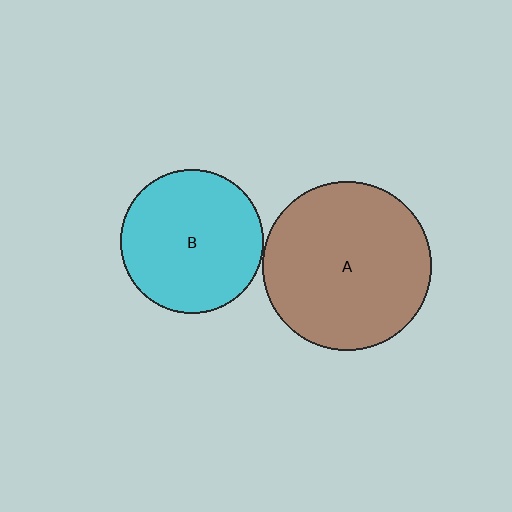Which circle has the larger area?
Circle A (brown).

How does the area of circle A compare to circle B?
Approximately 1.4 times.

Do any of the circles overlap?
No, none of the circles overlap.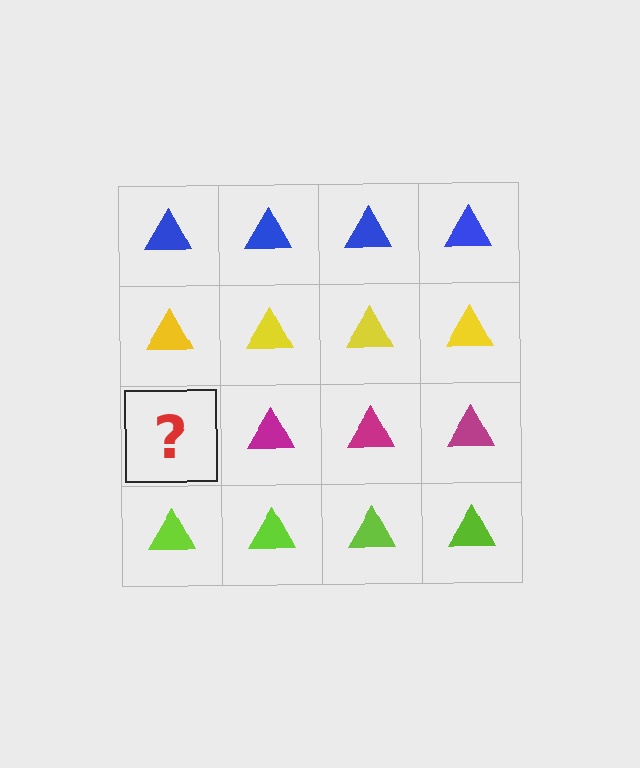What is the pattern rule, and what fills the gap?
The rule is that each row has a consistent color. The gap should be filled with a magenta triangle.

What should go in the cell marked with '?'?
The missing cell should contain a magenta triangle.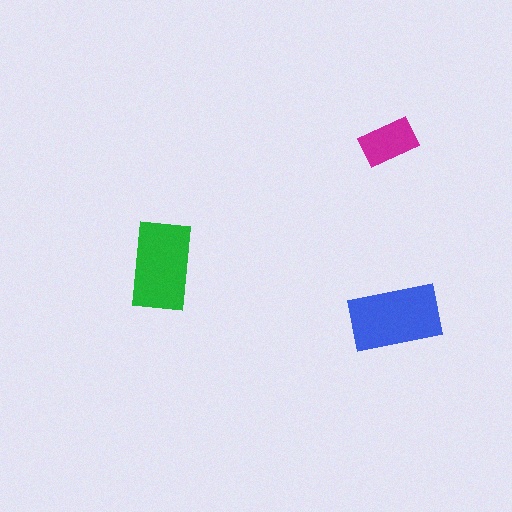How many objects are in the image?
There are 3 objects in the image.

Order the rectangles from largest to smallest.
the blue one, the green one, the magenta one.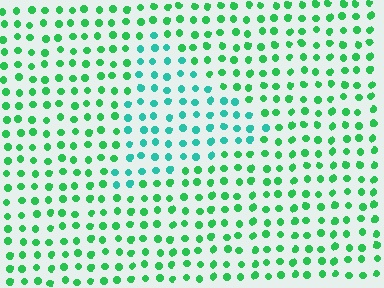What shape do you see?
I see a triangle.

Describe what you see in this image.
The image is filled with small green elements in a uniform arrangement. A triangle-shaped region is visible where the elements are tinted to a slightly different hue, forming a subtle color boundary.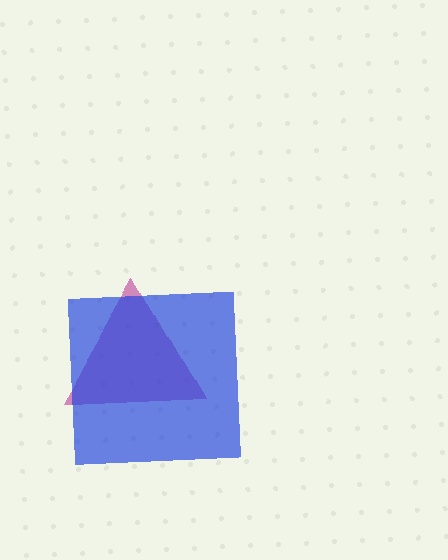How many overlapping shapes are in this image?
There are 2 overlapping shapes in the image.